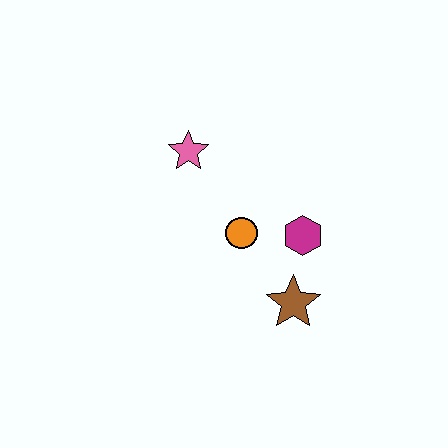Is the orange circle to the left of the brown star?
Yes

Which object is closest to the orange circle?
The magenta hexagon is closest to the orange circle.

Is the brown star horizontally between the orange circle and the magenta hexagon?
Yes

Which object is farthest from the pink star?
The brown star is farthest from the pink star.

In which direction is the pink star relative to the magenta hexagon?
The pink star is to the left of the magenta hexagon.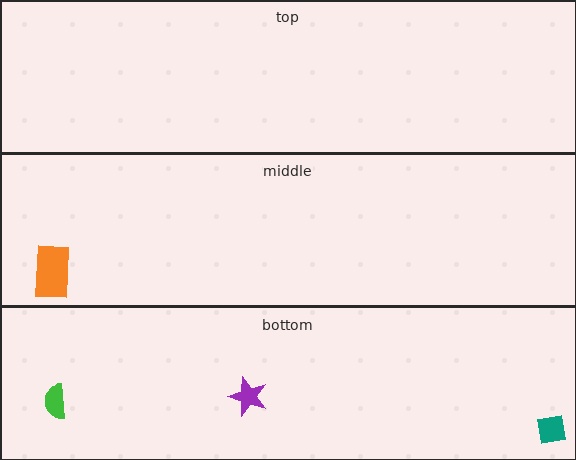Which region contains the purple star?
The bottom region.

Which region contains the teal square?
The bottom region.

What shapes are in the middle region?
The orange rectangle.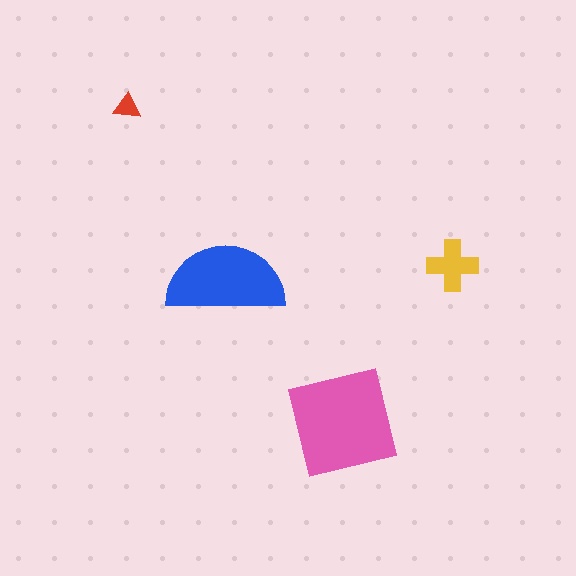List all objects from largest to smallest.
The pink square, the blue semicircle, the yellow cross, the red triangle.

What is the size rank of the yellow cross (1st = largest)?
3rd.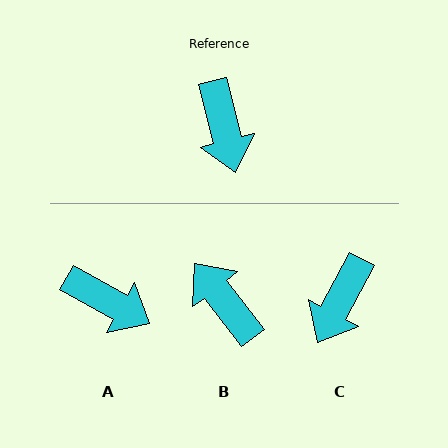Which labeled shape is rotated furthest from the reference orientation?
B, about 156 degrees away.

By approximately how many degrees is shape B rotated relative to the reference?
Approximately 156 degrees clockwise.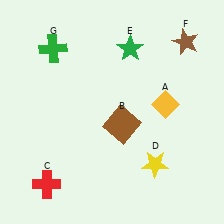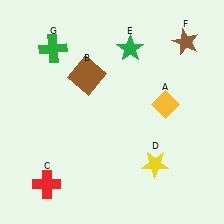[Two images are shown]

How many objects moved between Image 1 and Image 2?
1 object moved between the two images.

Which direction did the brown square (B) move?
The brown square (B) moved up.